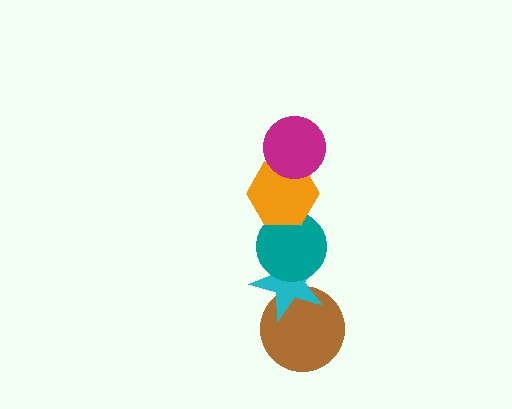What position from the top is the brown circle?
The brown circle is 5th from the top.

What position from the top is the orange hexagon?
The orange hexagon is 2nd from the top.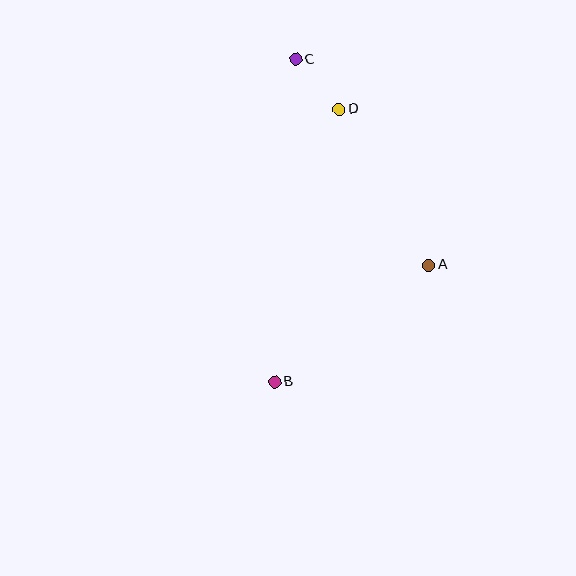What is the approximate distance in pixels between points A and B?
The distance between A and B is approximately 194 pixels.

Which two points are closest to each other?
Points C and D are closest to each other.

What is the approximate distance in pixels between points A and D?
The distance between A and D is approximately 180 pixels.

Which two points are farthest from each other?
Points B and C are farthest from each other.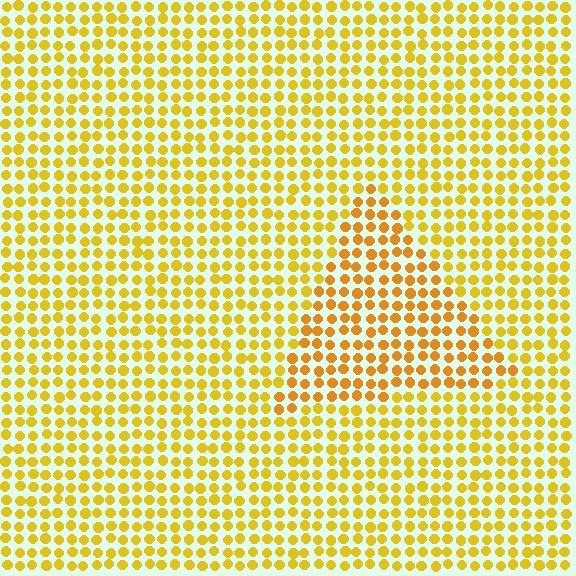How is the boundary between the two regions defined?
The boundary is defined purely by a slight shift in hue (about 18 degrees). Spacing, size, and orientation are identical on both sides.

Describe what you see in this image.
The image is filled with small yellow elements in a uniform arrangement. A triangle-shaped region is visible where the elements are tinted to a slightly different hue, forming a subtle color boundary.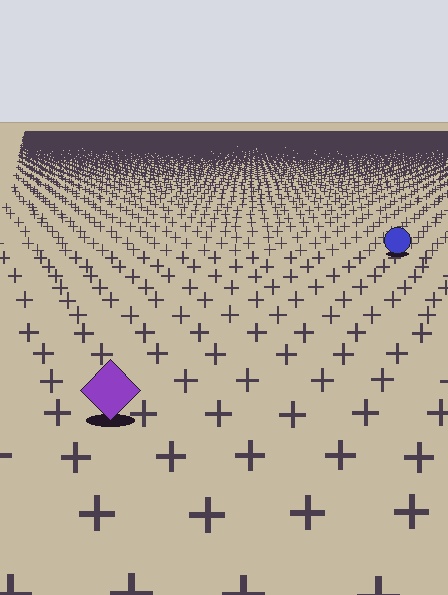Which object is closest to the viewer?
The purple diamond is closest. The texture marks near it are larger and more spread out.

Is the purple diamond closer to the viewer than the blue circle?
Yes. The purple diamond is closer — you can tell from the texture gradient: the ground texture is coarser near it.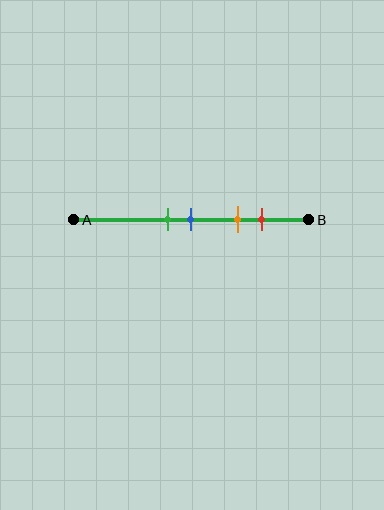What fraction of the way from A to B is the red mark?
The red mark is approximately 80% (0.8) of the way from A to B.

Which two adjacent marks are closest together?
The green and blue marks are the closest adjacent pair.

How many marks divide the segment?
There are 4 marks dividing the segment.